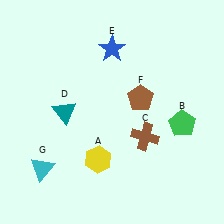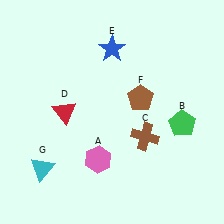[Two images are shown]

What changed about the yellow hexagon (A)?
In Image 1, A is yellow. In Image 2, it changed to pink.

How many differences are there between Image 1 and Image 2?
There are 2 differences between the two images.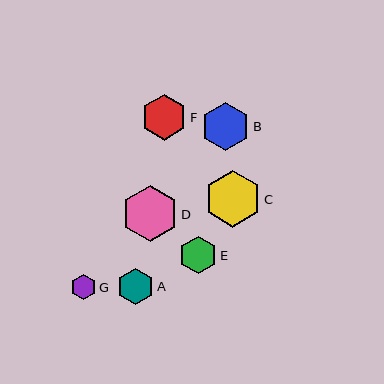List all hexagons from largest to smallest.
From largest to smallest: C, D, B, F, E, A, G.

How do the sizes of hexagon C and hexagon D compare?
Hexagon C and hexagon D are approximately the same size.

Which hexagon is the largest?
Hexagon C is the largest with a size of approximately 56 pixels.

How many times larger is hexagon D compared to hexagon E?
Hexagon D is approximately 1.5 times the size of hexagon E.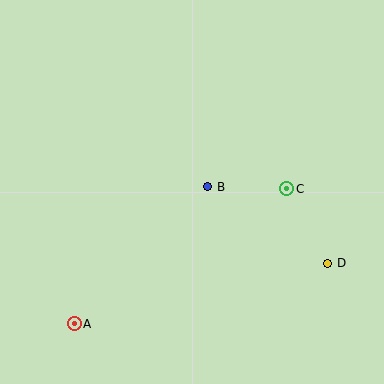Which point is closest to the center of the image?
Point B at (208, 187) is closest to the center.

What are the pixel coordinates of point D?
Point D is at (328, 263).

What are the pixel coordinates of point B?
Point B is at (208, 187).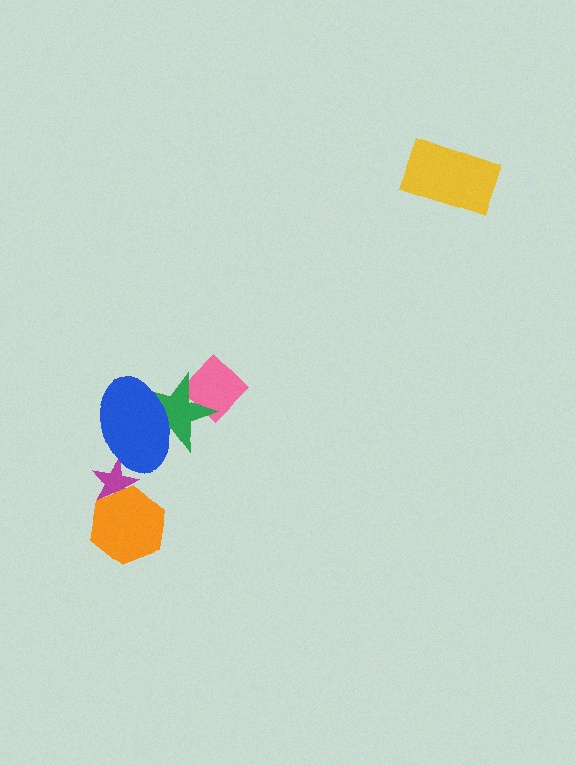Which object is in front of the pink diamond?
The green star is in front of the pink diamond.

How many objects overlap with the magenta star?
2 objects overlap with the magenta star.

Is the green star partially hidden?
Yes, it is partially covered by another shape.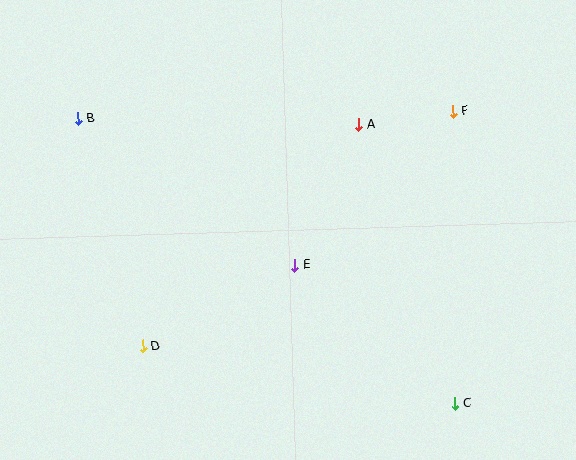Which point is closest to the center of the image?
Point E at (295, 265) is closest to the center.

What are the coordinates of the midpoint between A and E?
The midpoint between A and E is at (327, 195).